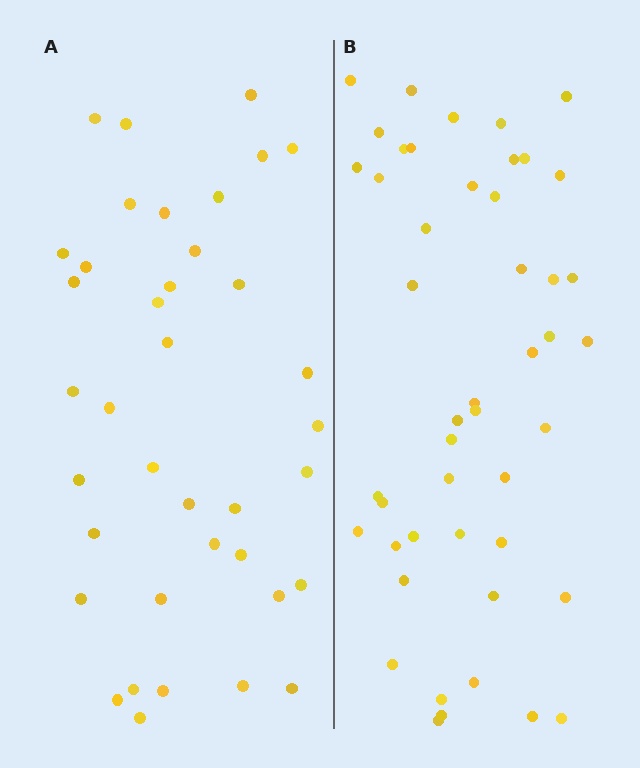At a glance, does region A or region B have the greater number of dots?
Region B (the right region) has more dots.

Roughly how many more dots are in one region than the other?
Region B has roughly 8 or so more dots than region A.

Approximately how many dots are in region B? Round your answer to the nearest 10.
About 50 dots. (The exact count is 47, which rounds to 50.)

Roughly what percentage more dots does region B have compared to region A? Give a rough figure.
About 25% more.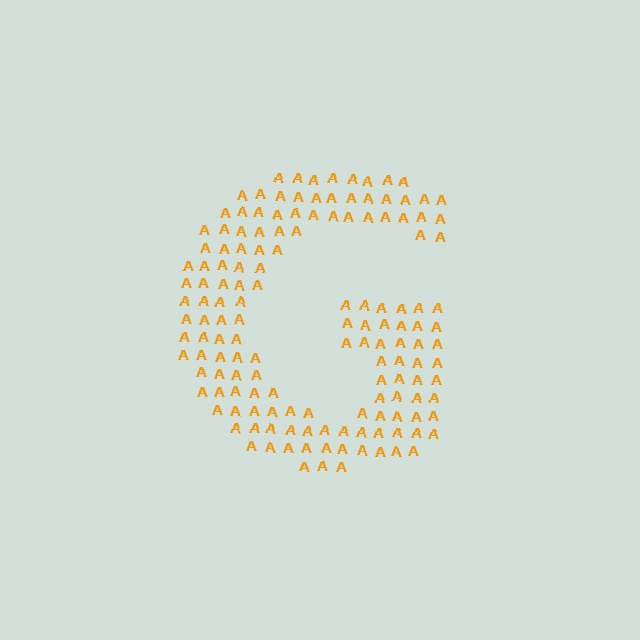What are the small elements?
The small elements are letter A's.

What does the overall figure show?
The overall figure shows the letter G.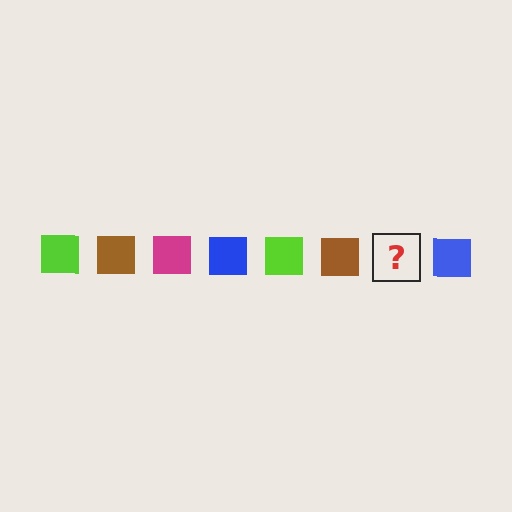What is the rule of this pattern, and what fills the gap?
The rule is that the pattern cycles through lime, brown, magenta, blue squares. The gap should be filled with a magenta square.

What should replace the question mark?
The question mark should be replaced with a magenta square.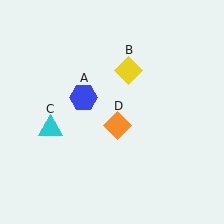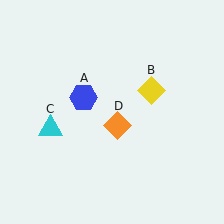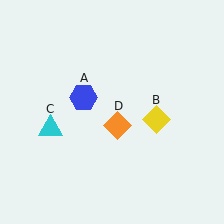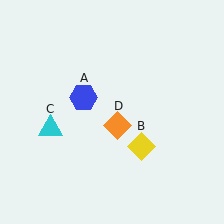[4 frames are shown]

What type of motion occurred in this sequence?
The yellow diamond (object B) rotated clockwise around the center of the scene.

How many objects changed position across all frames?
1 object changed position: yellow diamond (object B).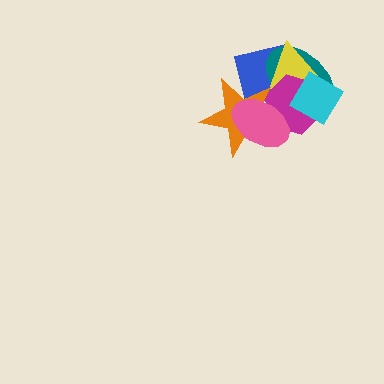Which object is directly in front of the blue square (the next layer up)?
The teal ellipse is directly in front of the blue square.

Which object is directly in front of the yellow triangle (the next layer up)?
The magenta hexagon is directly in front of the yellow triangle.